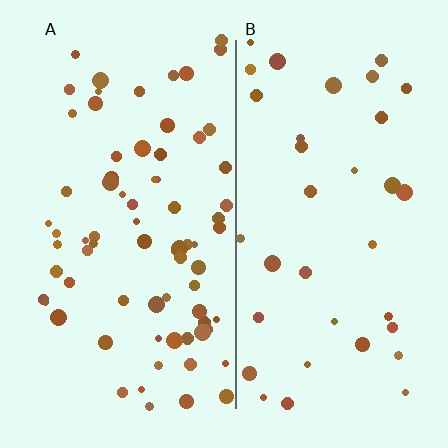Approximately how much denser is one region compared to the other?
Approximately 2.1× — region A over region B.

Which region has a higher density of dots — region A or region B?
A (the left).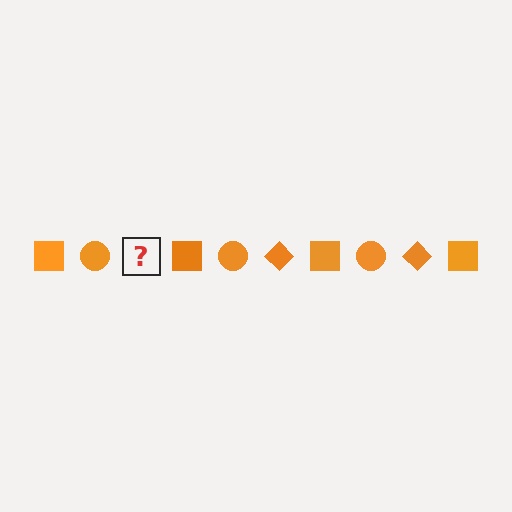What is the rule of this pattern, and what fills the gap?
The rule is that the pattern cycles through square, circle, diamond shapes in orange. The gap should be filled with an orange diamond.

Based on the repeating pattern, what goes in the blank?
The blank should be an orange diamond.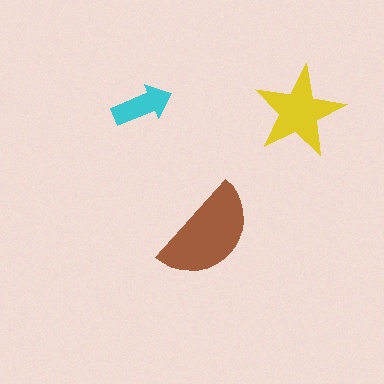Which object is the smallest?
The cyan arrow.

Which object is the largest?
The brown semicircle.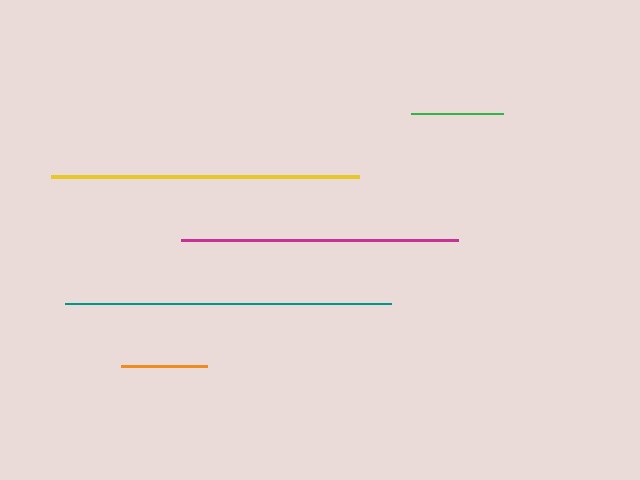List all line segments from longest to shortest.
From longest to shortest: teal, yellow, magenta, green, orange.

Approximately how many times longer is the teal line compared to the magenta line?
The teal line is approximately 1.2 times the length of the magenta line.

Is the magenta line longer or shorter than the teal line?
The teal line is longer than the magenta line.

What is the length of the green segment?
The green segment is approximately 92 pixels long.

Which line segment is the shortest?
The orange line is the shortest at approximately 85 pixels.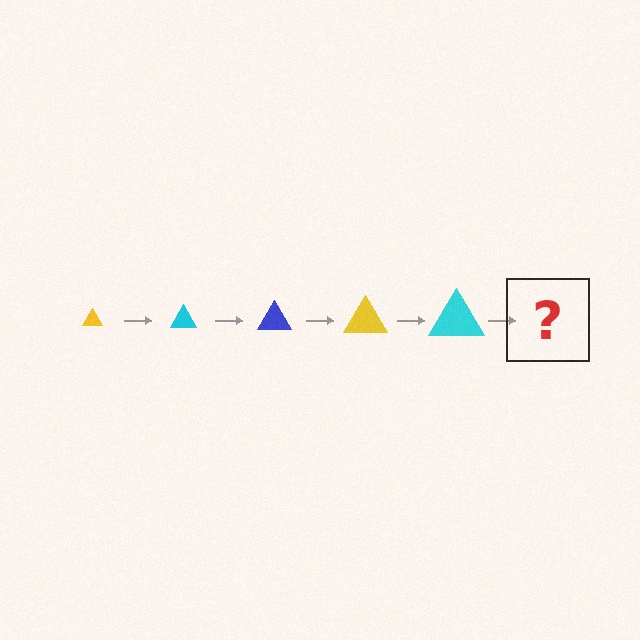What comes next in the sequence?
The next element should be a blue triangle, larger than the previous one.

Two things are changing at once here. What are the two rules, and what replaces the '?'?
The two rules are that the triangle grows larger each step and the color cycles through yellow, cyan, and blue. The '?' should be a blue triangle, larger than the previous one.